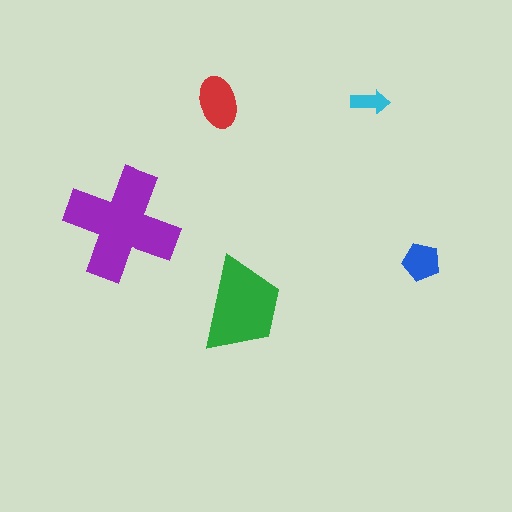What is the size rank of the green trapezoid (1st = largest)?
2nd.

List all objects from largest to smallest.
The purple cross, the green trapezoid, the red ellipse, the blue pentagon, the cyan arrow.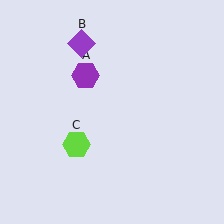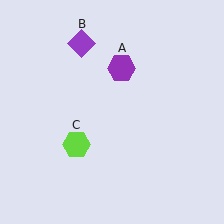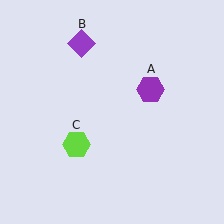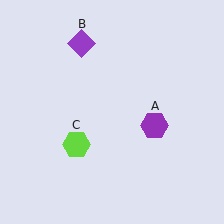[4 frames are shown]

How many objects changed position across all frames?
1 object changed position: purple hexagon (object A).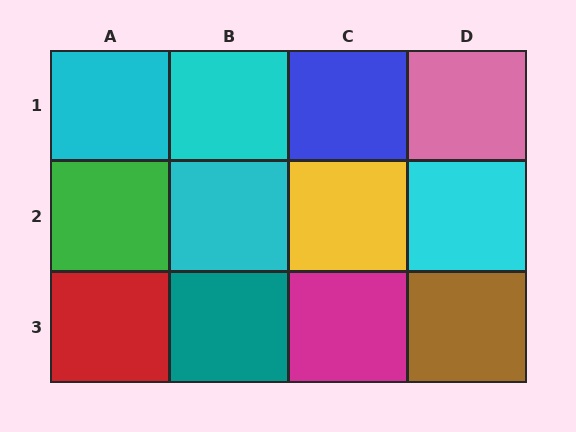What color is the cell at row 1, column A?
Cyan.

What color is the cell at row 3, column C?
Magenta.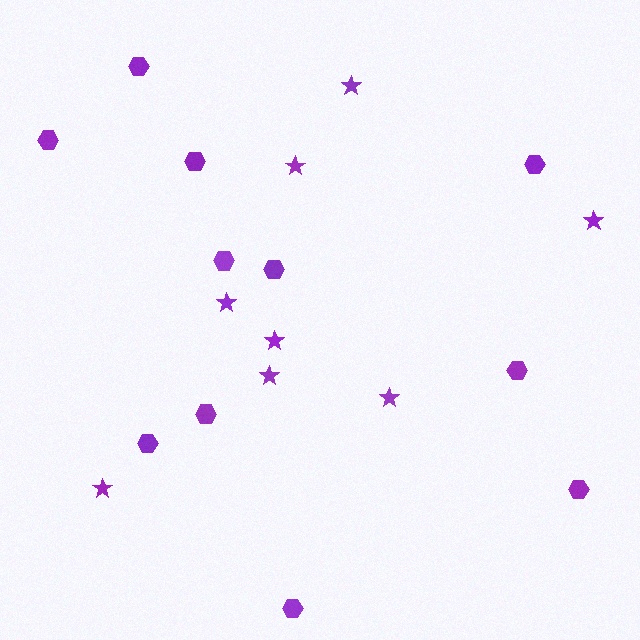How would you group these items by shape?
There are 2 groups: one group of stars (8) and one group of hexagons (11).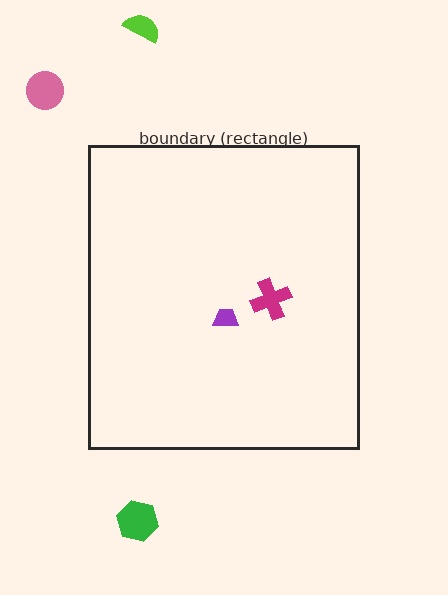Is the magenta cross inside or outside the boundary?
Inside.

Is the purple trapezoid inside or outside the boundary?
Inside.